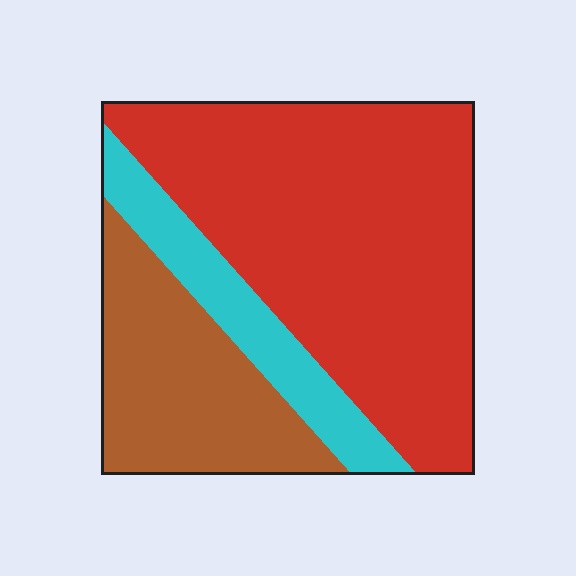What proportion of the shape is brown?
Brown takes up about one quarter (1/4) of the shape.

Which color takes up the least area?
Cyan, at roughly 15%.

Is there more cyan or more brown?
Brown.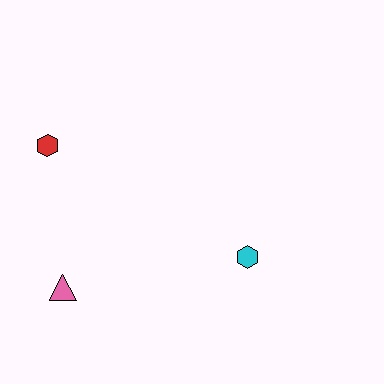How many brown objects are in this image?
There are no brown objects.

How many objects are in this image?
There are 3 objects.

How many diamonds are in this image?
There are no diamonds.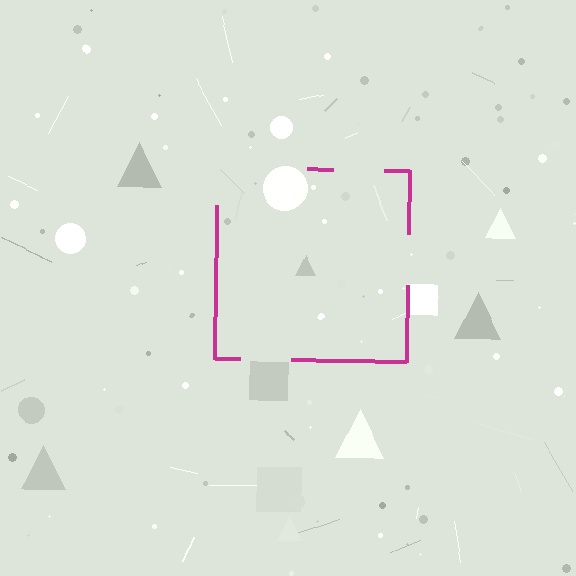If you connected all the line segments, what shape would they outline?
They would outline a square.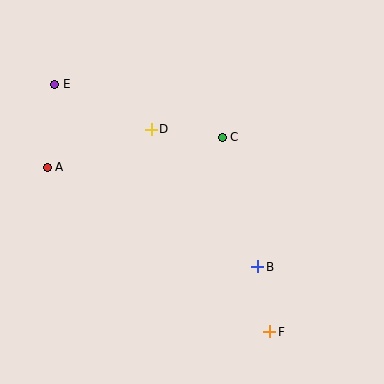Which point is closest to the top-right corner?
Point C is closest to the top-right corner.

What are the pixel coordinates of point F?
Point F is at (270, 332).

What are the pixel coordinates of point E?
Point E is at (55, 84).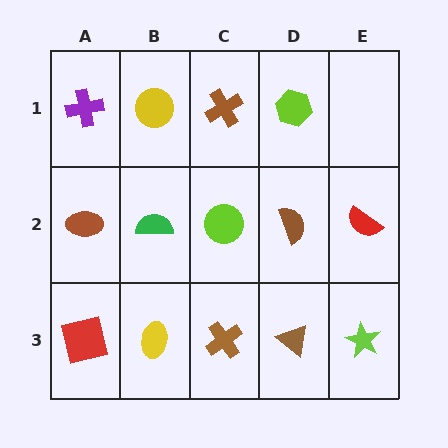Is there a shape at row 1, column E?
No, that cell is empty.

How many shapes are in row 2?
5 shapes.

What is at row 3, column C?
A brown cross.